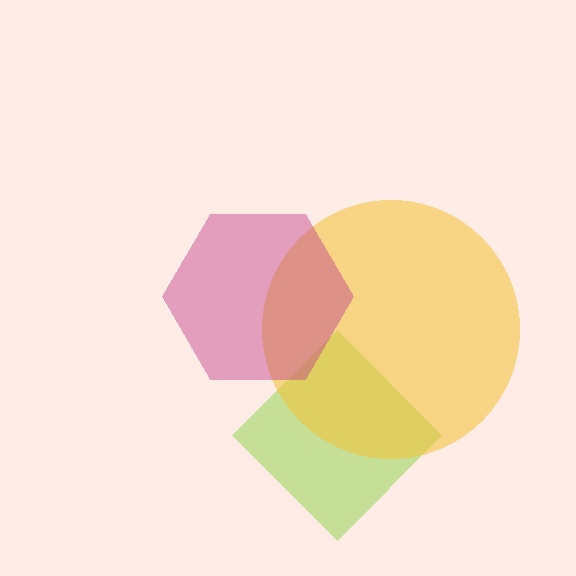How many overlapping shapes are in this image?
There are 3 overlapping shapes in the image.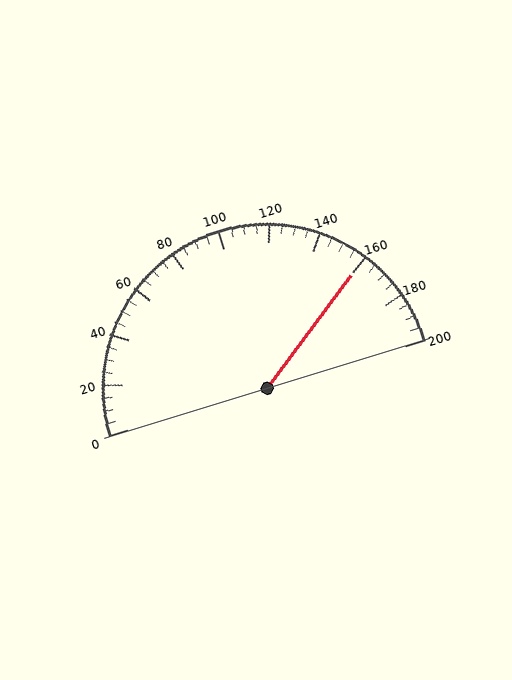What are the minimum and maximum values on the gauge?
The gauge ranges from 0 to 200.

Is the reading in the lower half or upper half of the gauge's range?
The reading is in the upper half of the range (0 to 200).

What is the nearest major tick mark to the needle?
The nearest major tick mark is 160.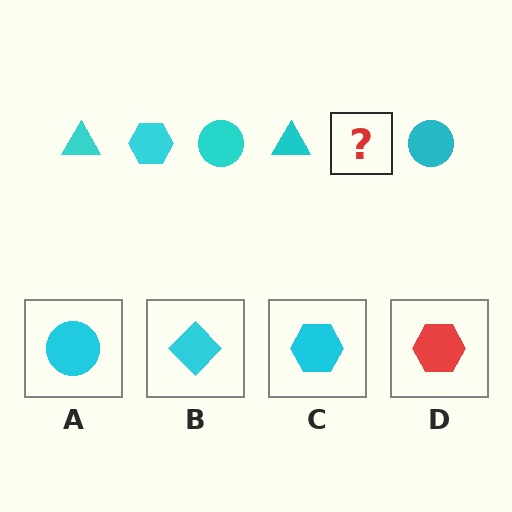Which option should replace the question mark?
Option C.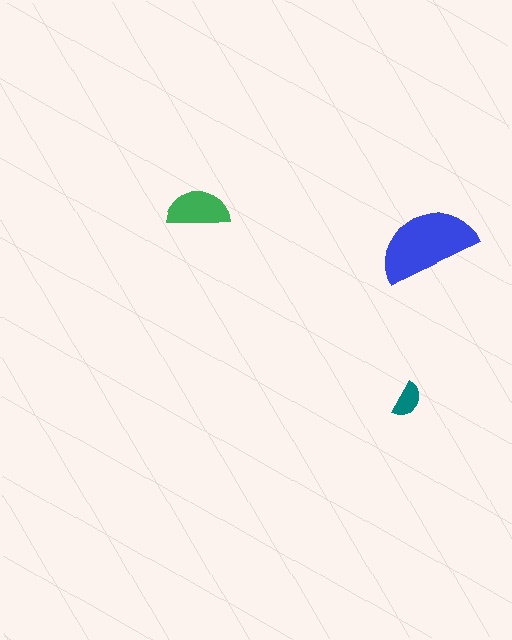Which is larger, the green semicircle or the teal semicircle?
The green one.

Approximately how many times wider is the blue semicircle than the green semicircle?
About 1.5 times wider.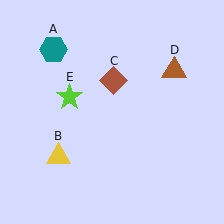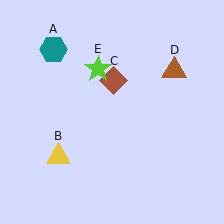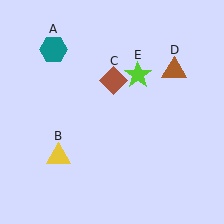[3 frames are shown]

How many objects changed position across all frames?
1 object changed position: lime star (object E).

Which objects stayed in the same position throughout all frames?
Teal hexagon (object A) and yellow triangle (object B) and brown diamond (object C) and brown triangle (object D) remained stationary.